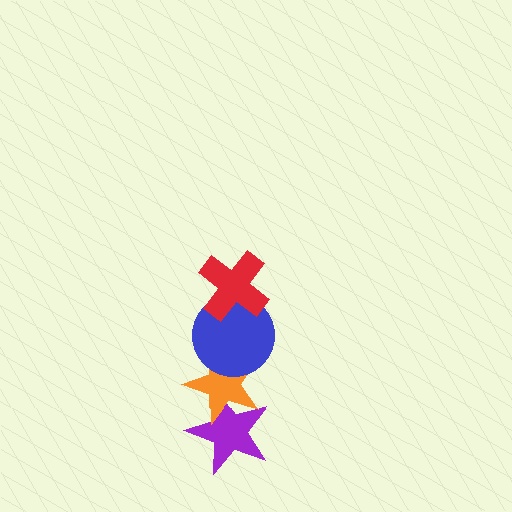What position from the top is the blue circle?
The blue circle is 2nd from the top.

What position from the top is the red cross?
The red cross is 1st from the top.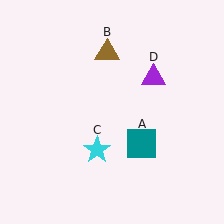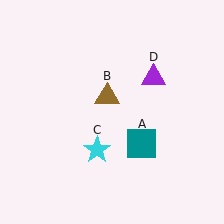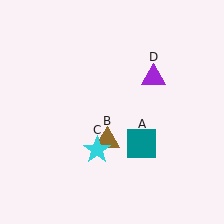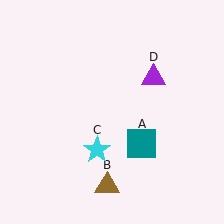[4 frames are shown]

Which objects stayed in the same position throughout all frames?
Teal square (object A) and cyan star (object C) and purple triangle (object D) remained stationary.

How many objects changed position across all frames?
1 object changed position: brown triangle (object B).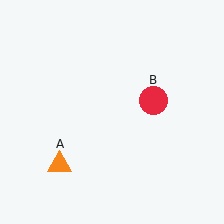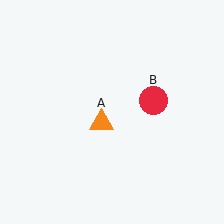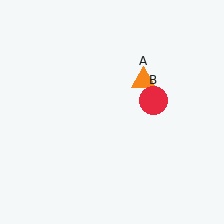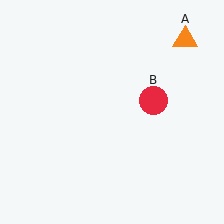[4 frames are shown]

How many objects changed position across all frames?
1 object changed position: orange triangle (object A).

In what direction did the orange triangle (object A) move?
The orange triangle (object A) moved up and to the right.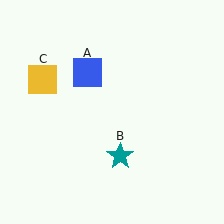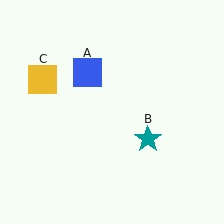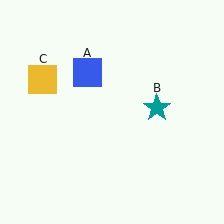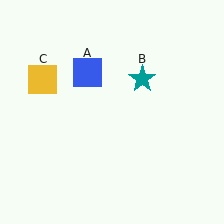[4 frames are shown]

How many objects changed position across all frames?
1 object changed position: teal star (object B).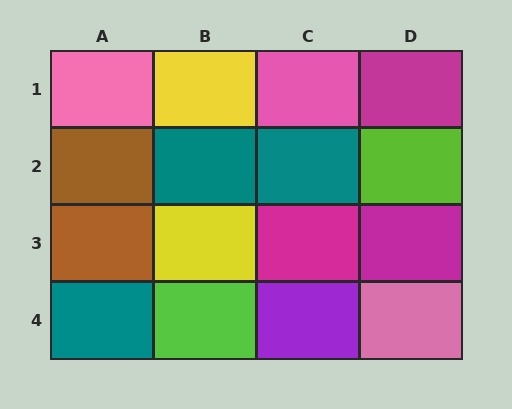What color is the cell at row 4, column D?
Pink.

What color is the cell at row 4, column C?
Purple.